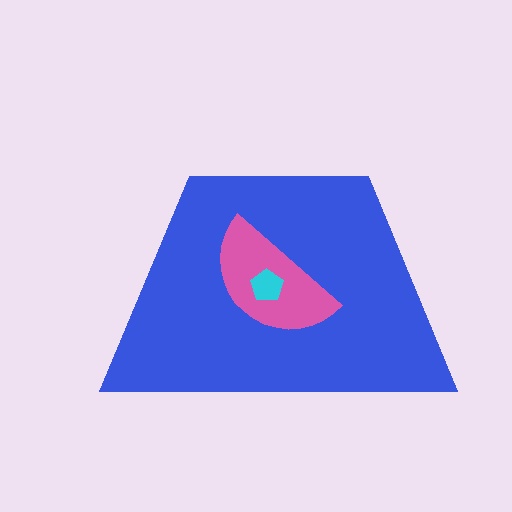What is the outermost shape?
The blue trapezoid.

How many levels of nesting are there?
3.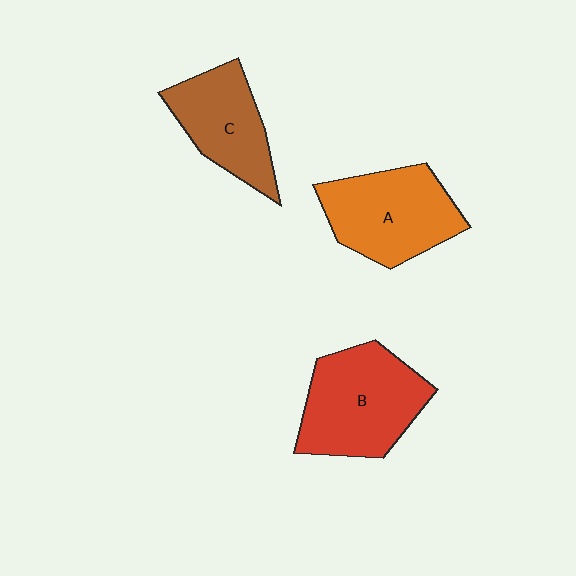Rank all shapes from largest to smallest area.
From largest to smallest: B (red), A (orange), C (brown).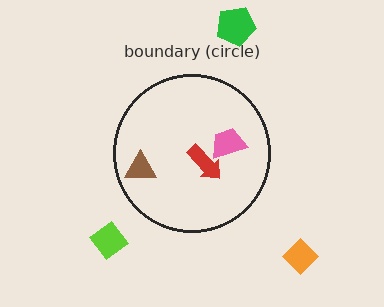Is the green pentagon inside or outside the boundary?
Outside.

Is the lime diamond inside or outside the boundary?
Outside.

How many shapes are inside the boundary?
3 inside, 3 outside.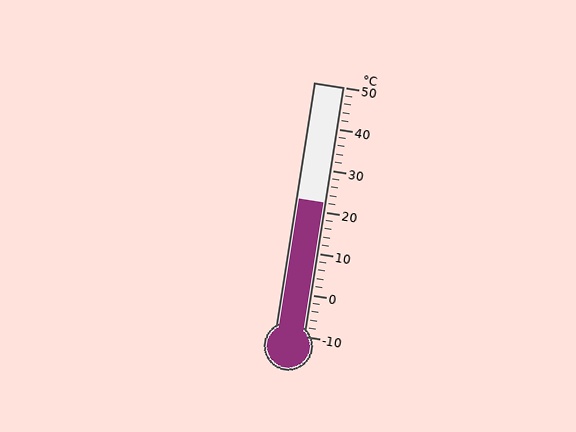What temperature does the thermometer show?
The thermometer shows approximately 22°C.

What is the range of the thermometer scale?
The thermometer scale ranges from -10°C to 50°C.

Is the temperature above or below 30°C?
The temperature is below 30°C.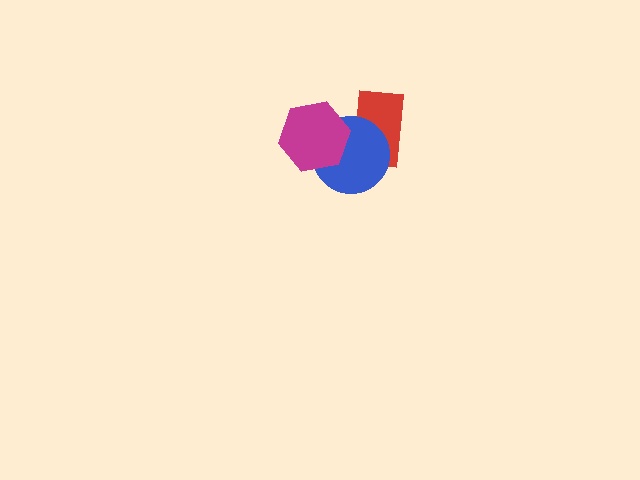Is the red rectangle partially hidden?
Yes, it is partially covered by another shape.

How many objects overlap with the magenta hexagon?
2 objects overlap with the magenta hexagon.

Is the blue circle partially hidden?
Yes, it is partially covered by another shape.